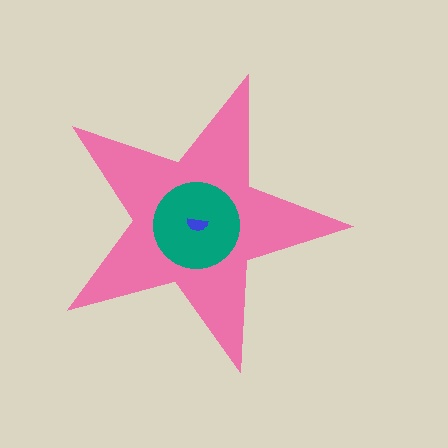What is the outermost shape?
The pink star.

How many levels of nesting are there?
3.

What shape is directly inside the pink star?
The teal circle.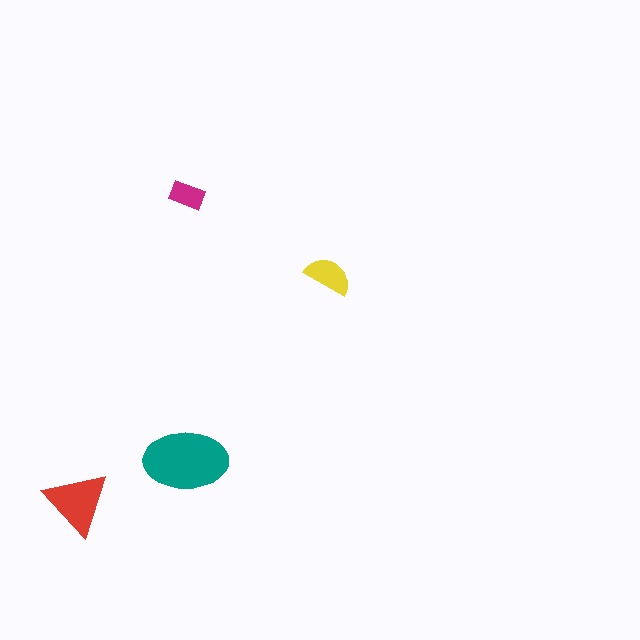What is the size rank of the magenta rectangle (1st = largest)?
4th.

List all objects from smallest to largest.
The magenta rectangle, the yellow semicircle, the red triangle, the teal ellipse.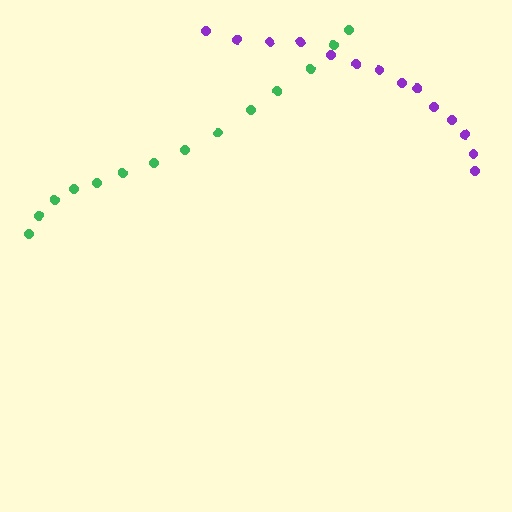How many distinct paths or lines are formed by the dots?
There are 2 distinct paths.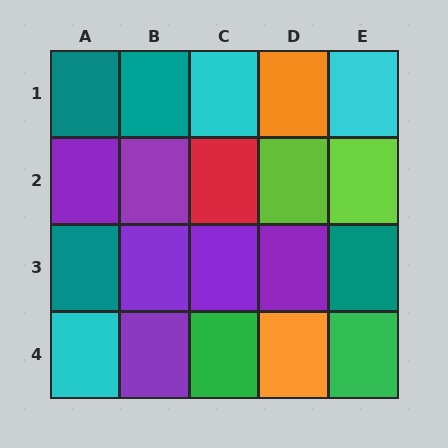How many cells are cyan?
3 cells are cyan.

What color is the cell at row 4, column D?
Orange.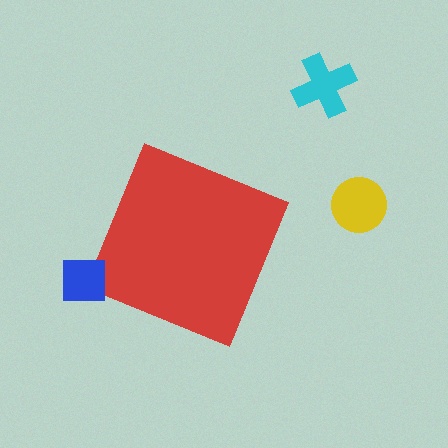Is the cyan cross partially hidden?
No, the cyan cross is fully visible.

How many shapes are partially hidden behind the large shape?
0 shapes are partially hidden.